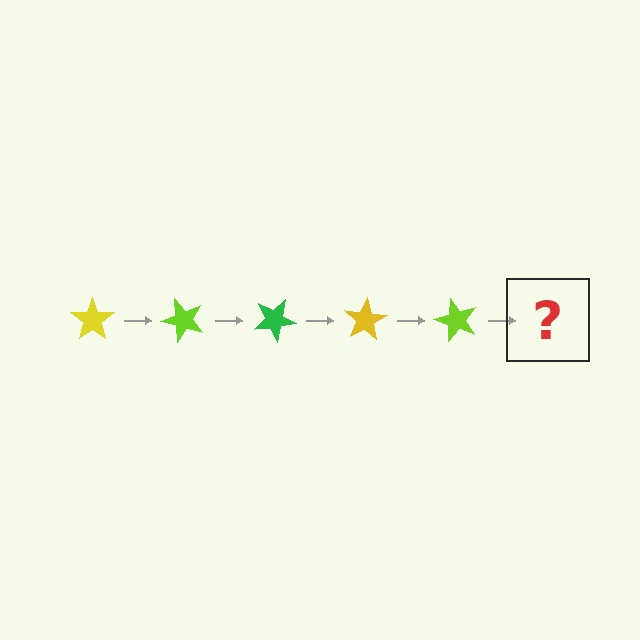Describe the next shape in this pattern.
It should be a green star, rotated 250 degrees from the start.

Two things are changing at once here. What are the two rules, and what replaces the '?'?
The two rules are that it rotates 50 degrees each step and the color cycles through yellow, lime, and green. The '?' should be a green star, rotated 250 degrees from the start.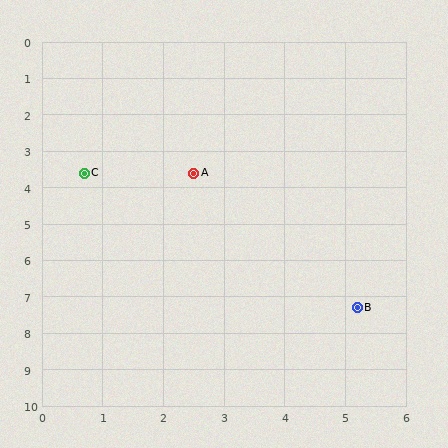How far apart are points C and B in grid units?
Points C and B are about 5.8 grid units apart.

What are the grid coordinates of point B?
Point B is at approximately (5.2, 7.3).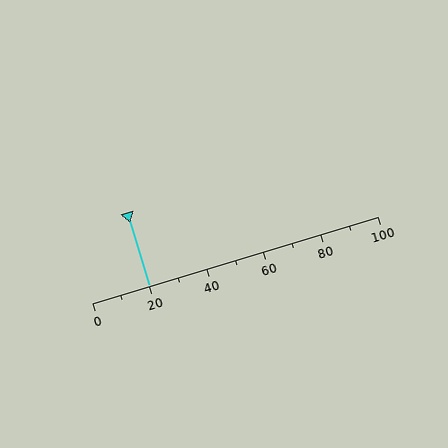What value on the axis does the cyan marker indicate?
The marker indicates approximately 20.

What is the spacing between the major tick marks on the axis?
The major ticks are spaced 20 apart.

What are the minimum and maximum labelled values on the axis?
The axis runs from 0 to 100.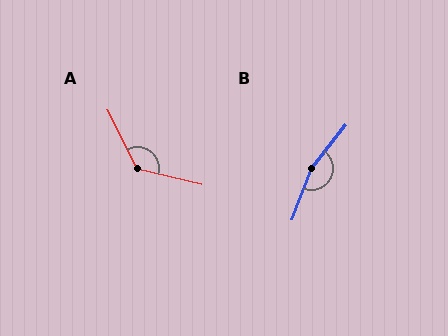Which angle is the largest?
B, at approximately 162 degrees.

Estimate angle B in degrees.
Approximately 162 degrees.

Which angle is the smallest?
A, at approximately 131 degrees.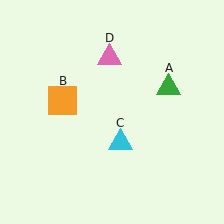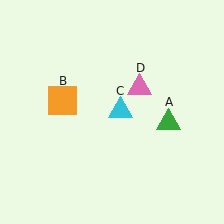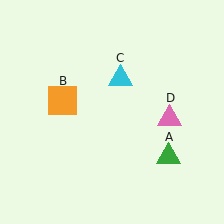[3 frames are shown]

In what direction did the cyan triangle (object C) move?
The cyan triangle (object C) moved up.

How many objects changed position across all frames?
3 objects changed position: green triangle (object A), cyan triangle (object C), pink triangle (object D).